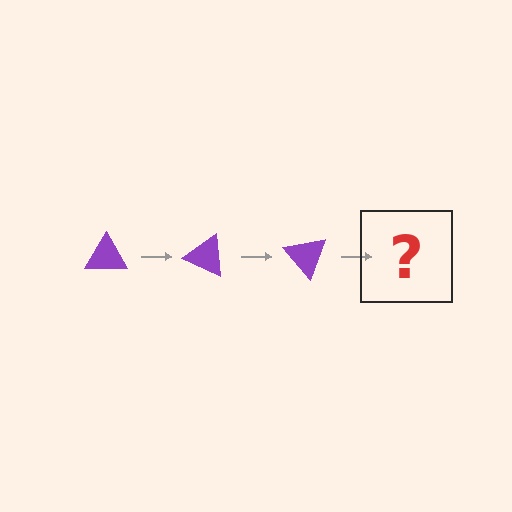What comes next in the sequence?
The next element should be a purple triangle rotated 75 degrees.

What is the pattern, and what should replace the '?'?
The pattern is that the triangle rotates 25 degrees each step. The '?' should be a purple triangle rotated 75 degrees.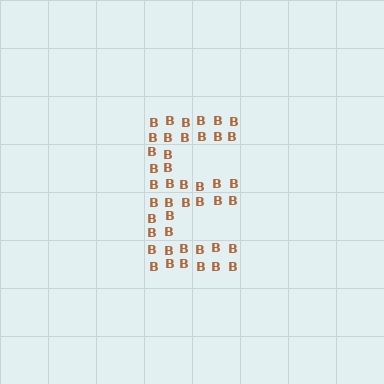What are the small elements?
The small elements are letter B's.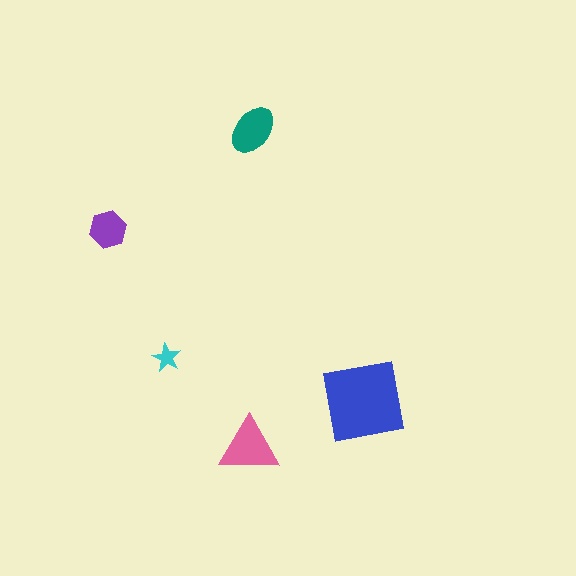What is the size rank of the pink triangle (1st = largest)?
2nd.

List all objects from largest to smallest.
The blue square, the pink triangle, the teal ellipse, the purple hexagon, the cyan star.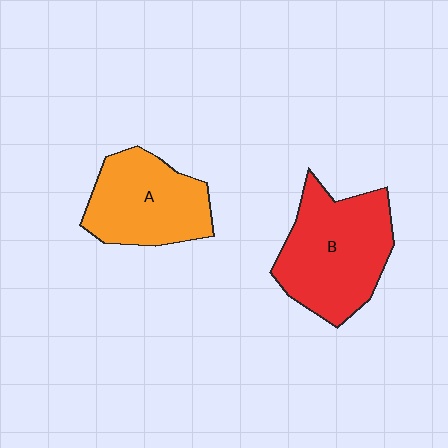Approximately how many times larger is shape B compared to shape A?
Approximately 1.2 times.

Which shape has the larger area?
Shape B (red).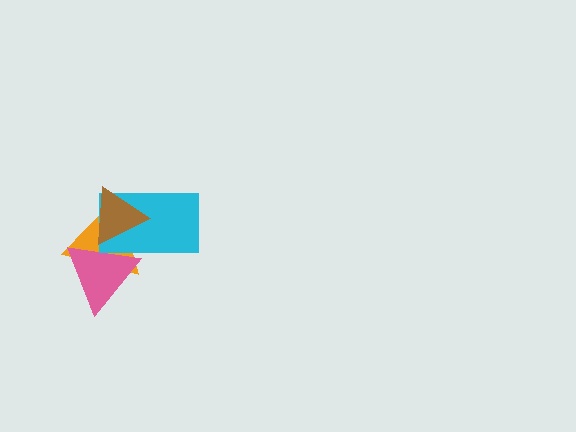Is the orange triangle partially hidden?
Yes, it is partially covered by another shape.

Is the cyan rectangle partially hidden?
Yes, it is partially covered by another shape.